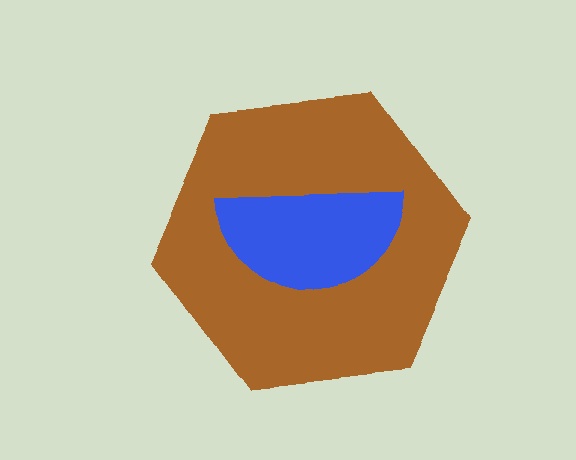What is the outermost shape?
The brown hexagon.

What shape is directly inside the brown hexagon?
The blue semicircle.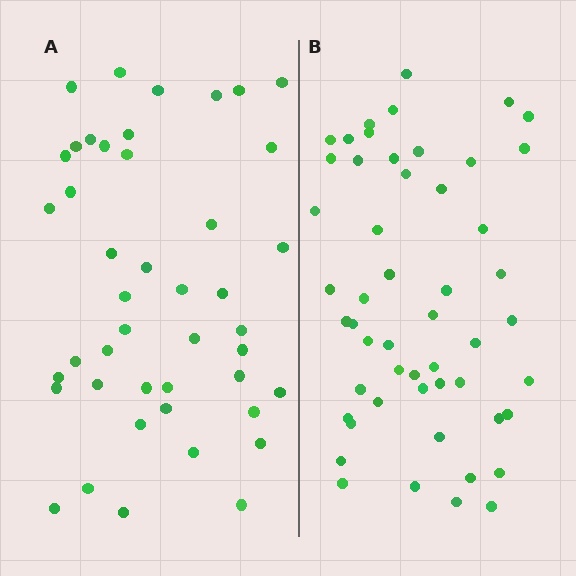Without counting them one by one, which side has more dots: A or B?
Region B (the right region) has more dots.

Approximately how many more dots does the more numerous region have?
Region B has roughly 8 or so more dots than region A.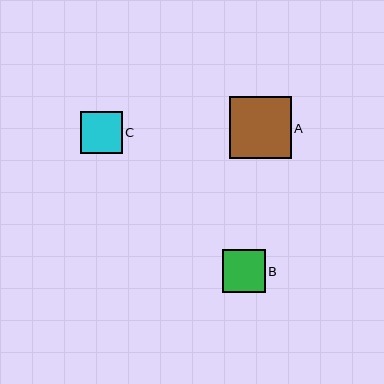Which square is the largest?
Square A is the largest with a size of approximately 62 pixels.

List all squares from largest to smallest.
From largest to smallest: A, B, C.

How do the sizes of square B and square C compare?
Square B and square C are approximately the same size.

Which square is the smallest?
Square C is the smallest with a size of approximately 42 pixels.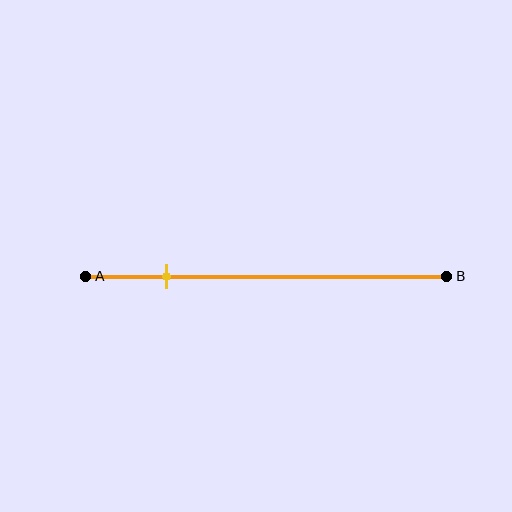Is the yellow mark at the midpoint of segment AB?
No, the mark is at about 20% from A, not at the 50% midpoint.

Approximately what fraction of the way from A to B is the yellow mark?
The yellow mark is approximately 20% of the way from A to B.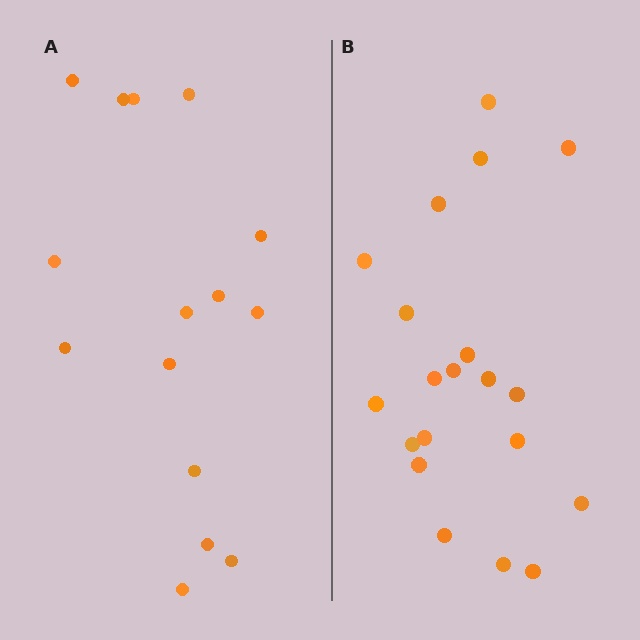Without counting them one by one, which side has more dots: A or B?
Region B (the right region) has more dots.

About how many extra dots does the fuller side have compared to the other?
Region B has about 5 more dots than region A.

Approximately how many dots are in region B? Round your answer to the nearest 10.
About 20 dots.